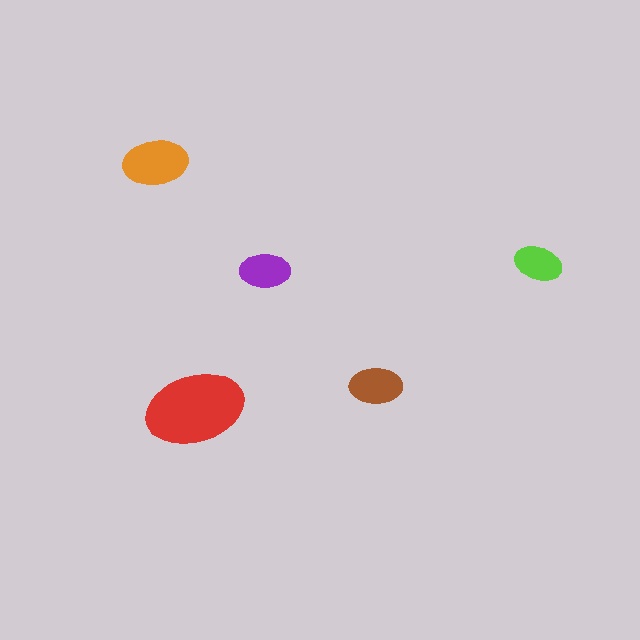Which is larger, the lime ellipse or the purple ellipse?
The purple one.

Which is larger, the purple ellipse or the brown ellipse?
The brown one.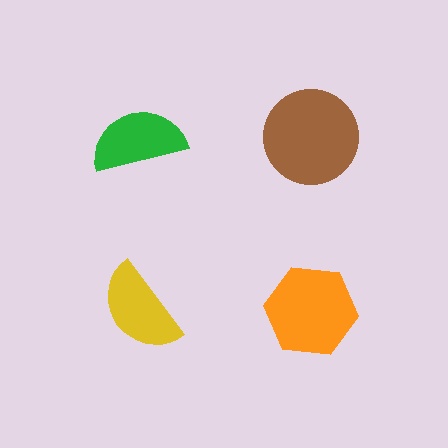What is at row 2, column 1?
A yellow semicircle.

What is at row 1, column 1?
A green semicircle.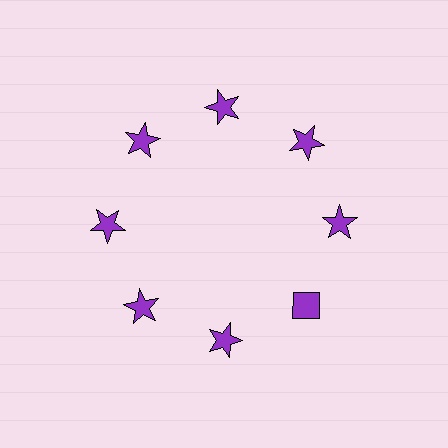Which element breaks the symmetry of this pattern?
The purple diamond at roughly the 4 o'clock position breaks the symmetry. All other shapes are purple stars.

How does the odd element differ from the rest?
It has a different shape: diamond instead of star.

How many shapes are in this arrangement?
There are 8 shapes arranged in a ring pattern.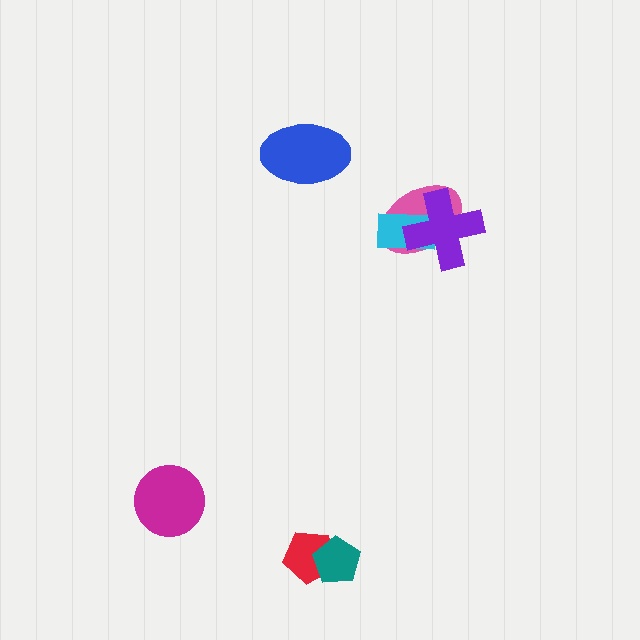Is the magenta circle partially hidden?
No, no other shape covers it.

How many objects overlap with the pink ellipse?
2 objects overlap with the pink ellipse.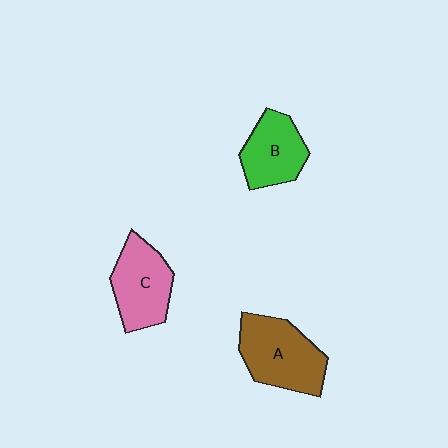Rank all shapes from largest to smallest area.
From largest to smallest: A (brown), C (pink), B (green).